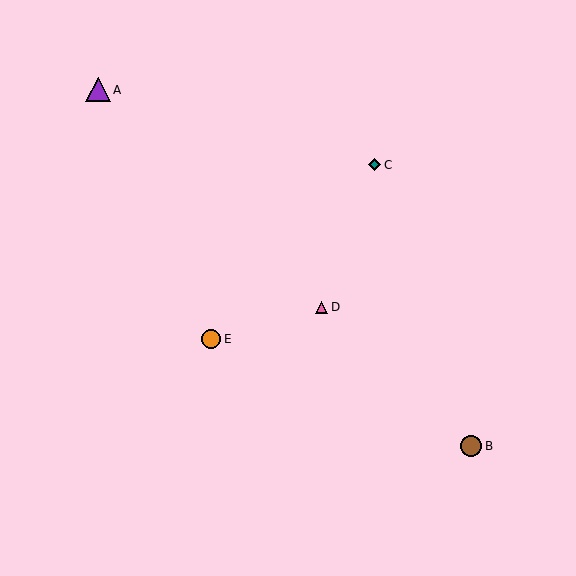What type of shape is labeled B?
Shape B is a brown circle.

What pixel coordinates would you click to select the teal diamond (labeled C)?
Click at (374, 165) to select the teal diamond C.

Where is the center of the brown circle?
The center of the brown circle is at (471, 446).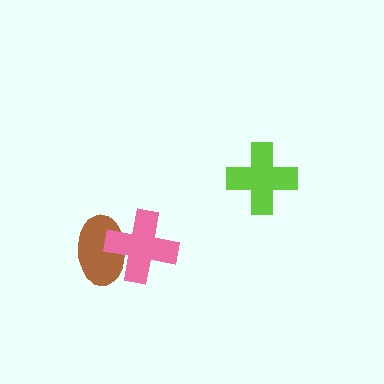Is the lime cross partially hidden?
No, no other shape covers it.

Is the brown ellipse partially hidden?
Yes, it is partially covered by another shape.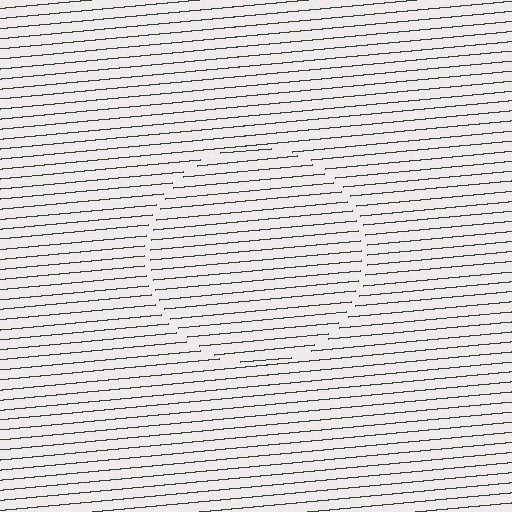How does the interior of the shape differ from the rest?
The interior of the shape contains the same grating, shifted by half a period — the contour is defined by the phase discontinuity where line-ends from the inner and outer gratings abut.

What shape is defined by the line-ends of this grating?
An illusory circle. The interior of the shape contains the same grating, shifted by half a period — the contour is defined by the phase discontinuity where line-ends from the inner and outer gratings abut.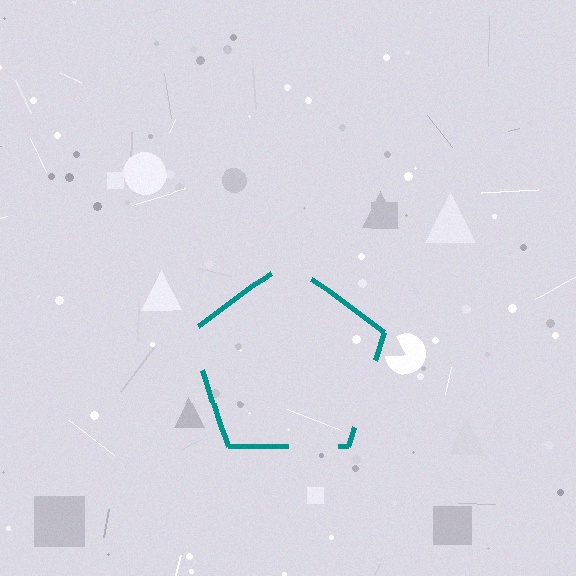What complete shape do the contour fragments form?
The contour fragments form a pentagon.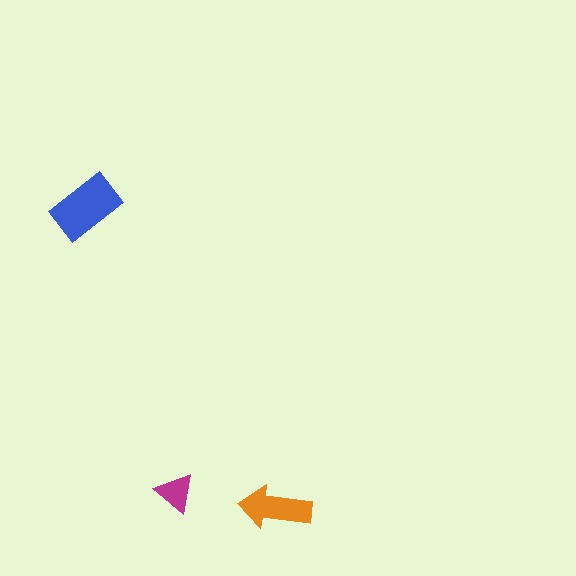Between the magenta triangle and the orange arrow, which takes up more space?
The orange arrow.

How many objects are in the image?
There are 3 objects in the image.